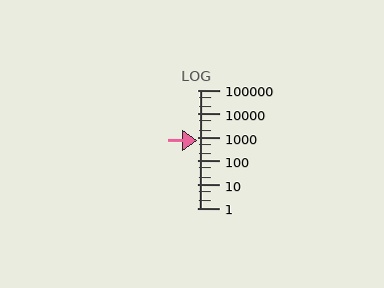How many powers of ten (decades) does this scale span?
The scale spans 5 decades, from 1 to 100000.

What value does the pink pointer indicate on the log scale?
The pointer indicates approximately 720.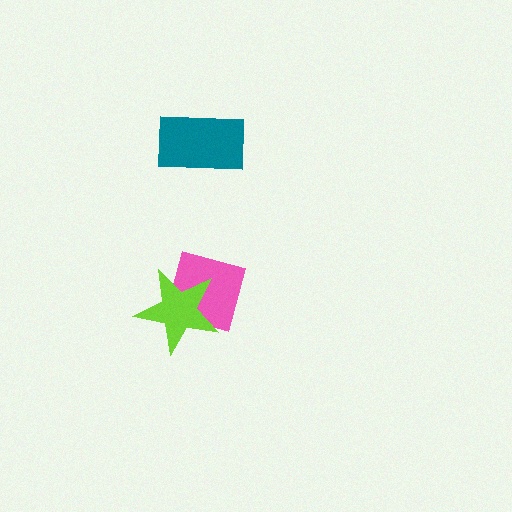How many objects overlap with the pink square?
1 object overlaps with the pink square.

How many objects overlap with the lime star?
1 object overlaps with the lime star.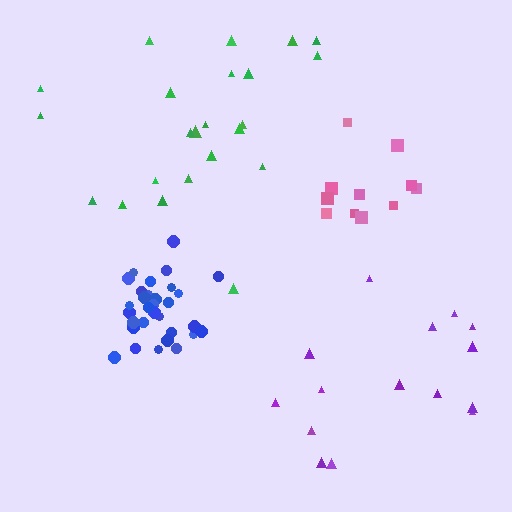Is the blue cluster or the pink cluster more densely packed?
Blue.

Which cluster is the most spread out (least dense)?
Purple.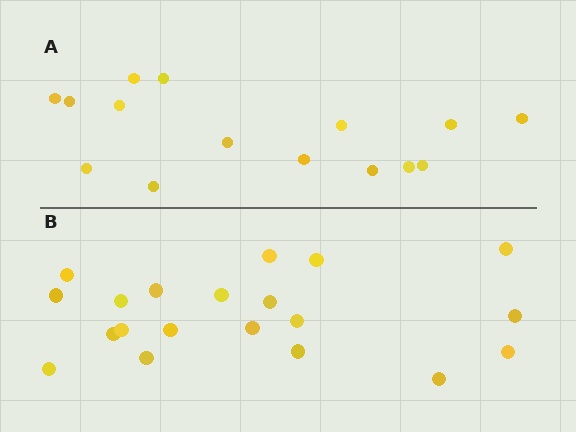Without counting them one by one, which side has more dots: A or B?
Region B (the bottom region) has more dots.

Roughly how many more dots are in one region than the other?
Region B has about 5 more dots than region A.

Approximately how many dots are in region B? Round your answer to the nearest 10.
About 20 dots.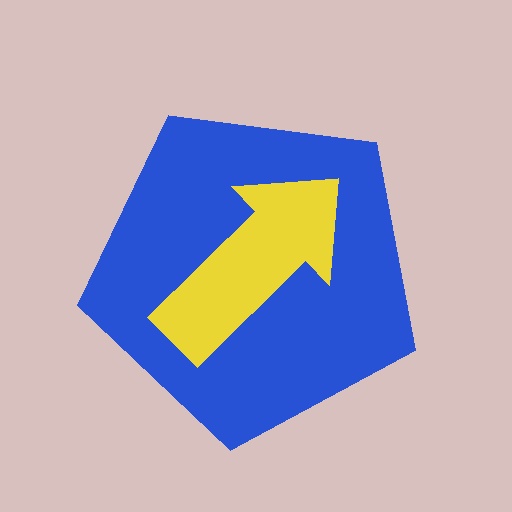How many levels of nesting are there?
2.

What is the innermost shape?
The yellow arrow.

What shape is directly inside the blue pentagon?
The yellow arrow.